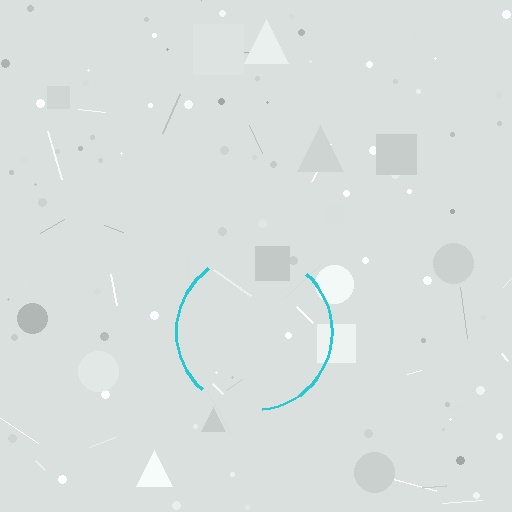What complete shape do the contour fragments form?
The contour fragments form a circle.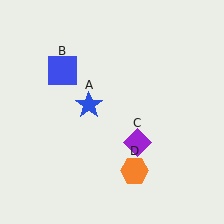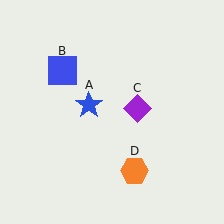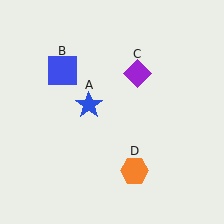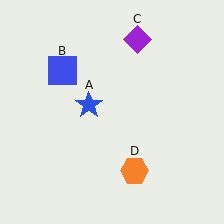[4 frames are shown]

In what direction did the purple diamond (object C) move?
The purple diamond (object C) moved up.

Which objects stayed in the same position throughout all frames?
Blue star (object A) and blue square (object B) and orange hexagon (object D) remained stationary.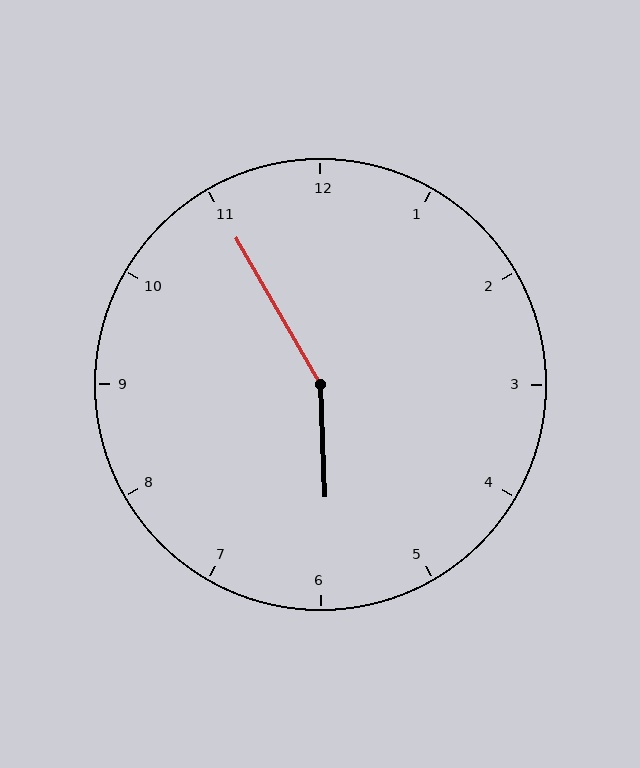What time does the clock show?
5:55.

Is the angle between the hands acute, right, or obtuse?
It is obtuse.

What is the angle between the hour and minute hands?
Approximately 152 degrees.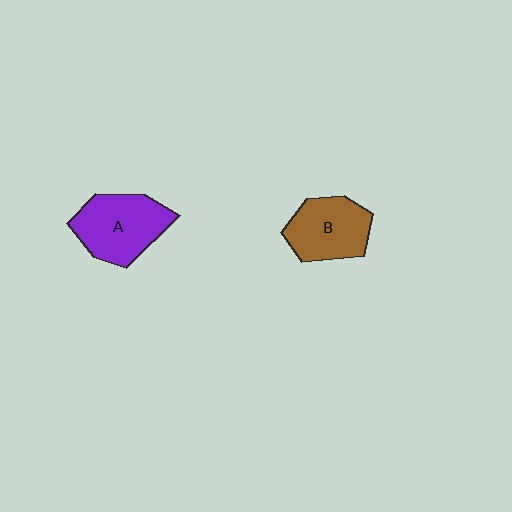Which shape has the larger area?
Shape A (purple).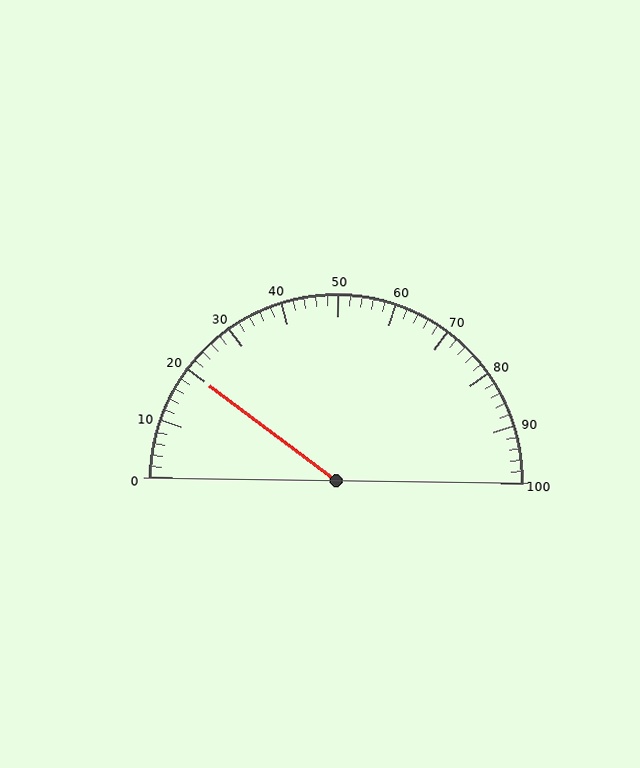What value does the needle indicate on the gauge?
The needle indicates approximately 20.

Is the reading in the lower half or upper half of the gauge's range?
The reading is in the lower half of the range (0 to 100).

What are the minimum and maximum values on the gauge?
The gauge ranges from 0 to 100.